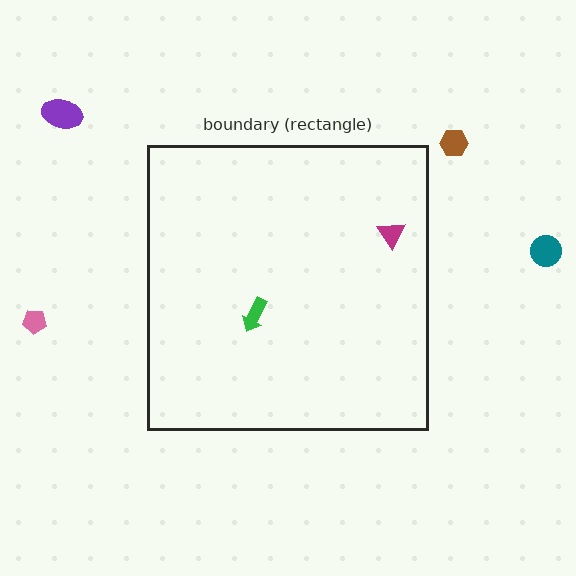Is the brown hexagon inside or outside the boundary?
Outside.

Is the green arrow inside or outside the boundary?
Inside.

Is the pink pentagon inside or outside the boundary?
Outside.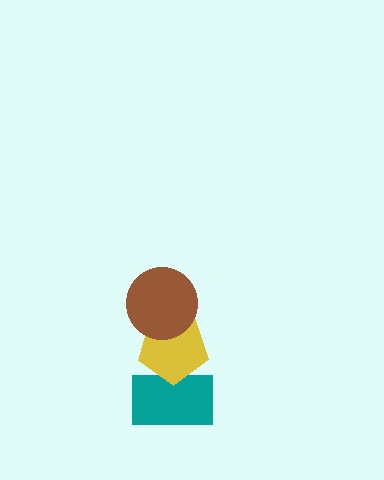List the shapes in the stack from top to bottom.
From top to bottom: the brown circle, the yellow pentagon, the teal rectangle.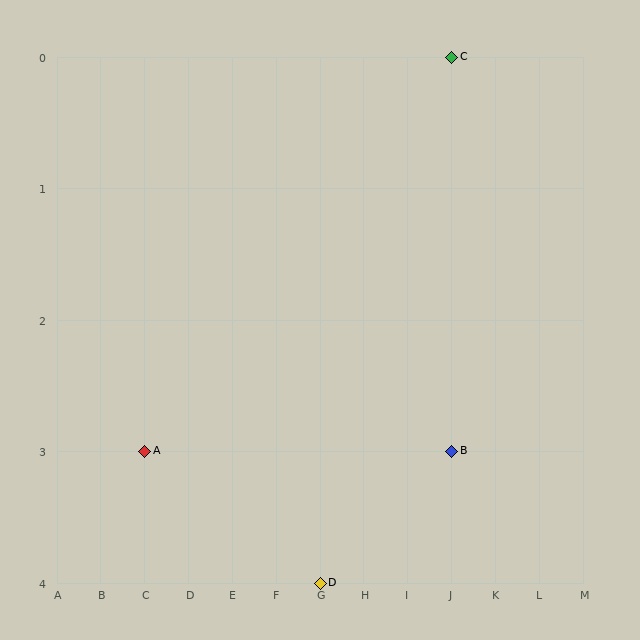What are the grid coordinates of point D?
Point D is at grid coordinates (G, 4).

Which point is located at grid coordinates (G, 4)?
Point D is at (G, 4).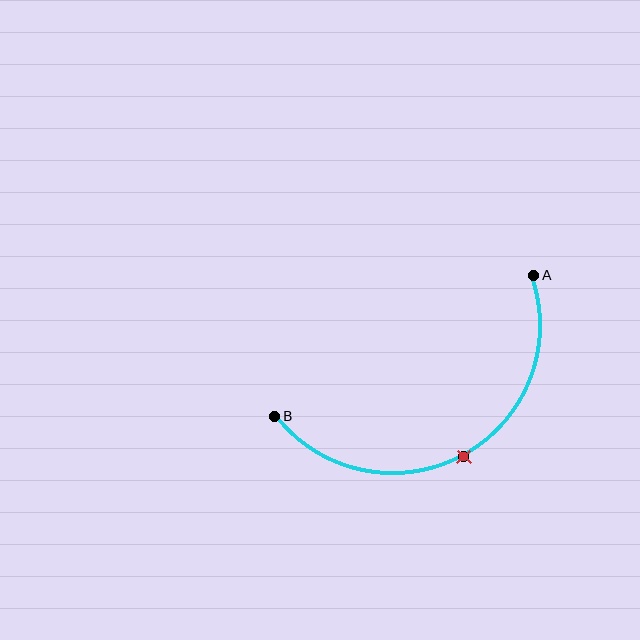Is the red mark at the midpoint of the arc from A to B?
Yes. The red mark lies on the arc at equal arc-length from both A and B — it is the arc midpoint.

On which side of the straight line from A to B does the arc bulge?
The arc bulges below the straight line connecting A and B.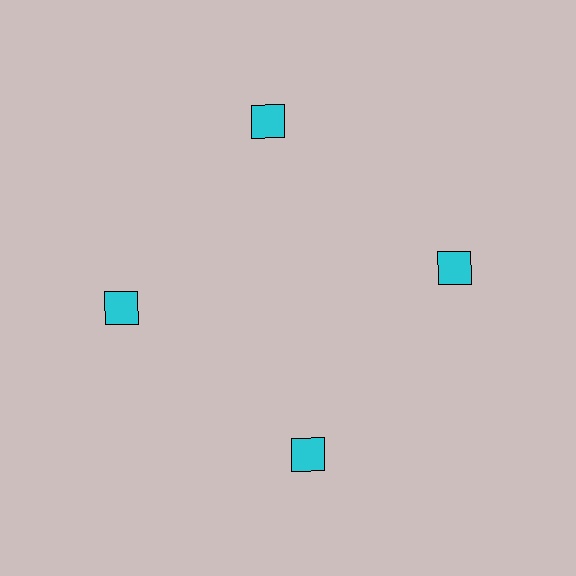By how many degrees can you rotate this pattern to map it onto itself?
The pattern maps onto itself every 90 degrees of rotation.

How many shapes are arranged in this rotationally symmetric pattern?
There are 4 shapes, arranged in 4 groups of 1.